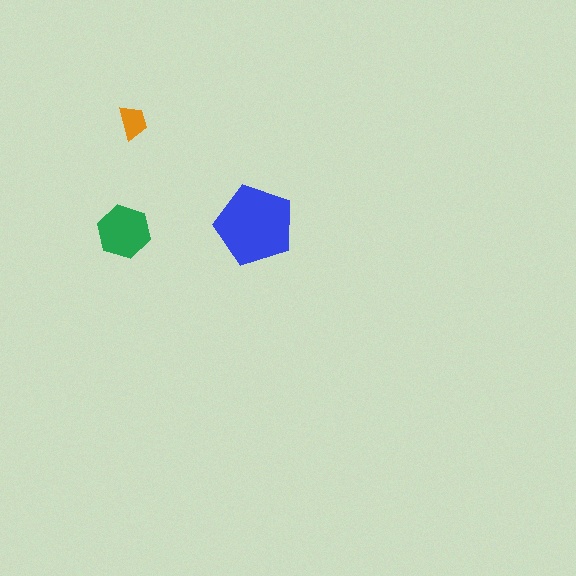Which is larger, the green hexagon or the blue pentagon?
The blue pentagon.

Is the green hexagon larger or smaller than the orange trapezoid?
Larger.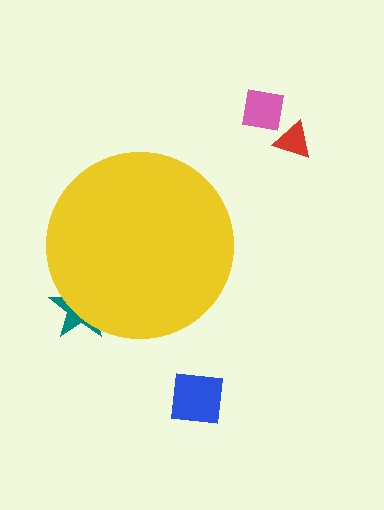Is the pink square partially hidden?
No, the pink square is fully visible.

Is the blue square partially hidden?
No, the blue square is fully visible.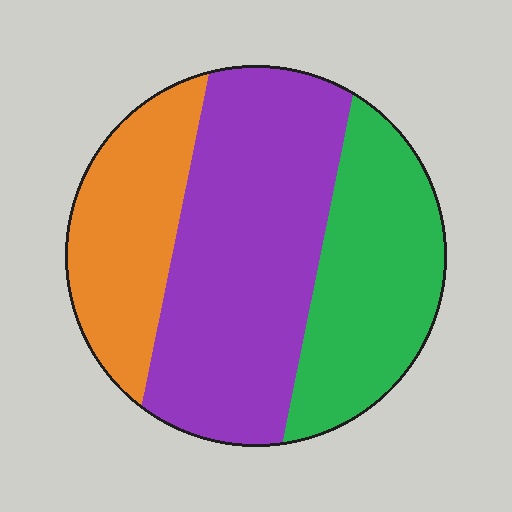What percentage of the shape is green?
Green covers roughly 30% of the shape.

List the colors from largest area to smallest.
From largest to smallest: purple, green, orange.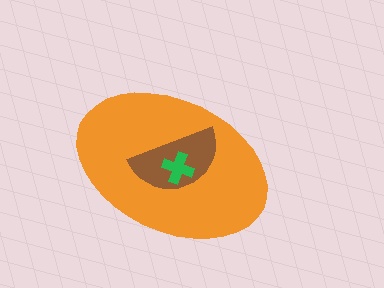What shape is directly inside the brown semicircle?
The green cross.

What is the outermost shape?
The orange ellipse.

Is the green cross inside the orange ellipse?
Yes.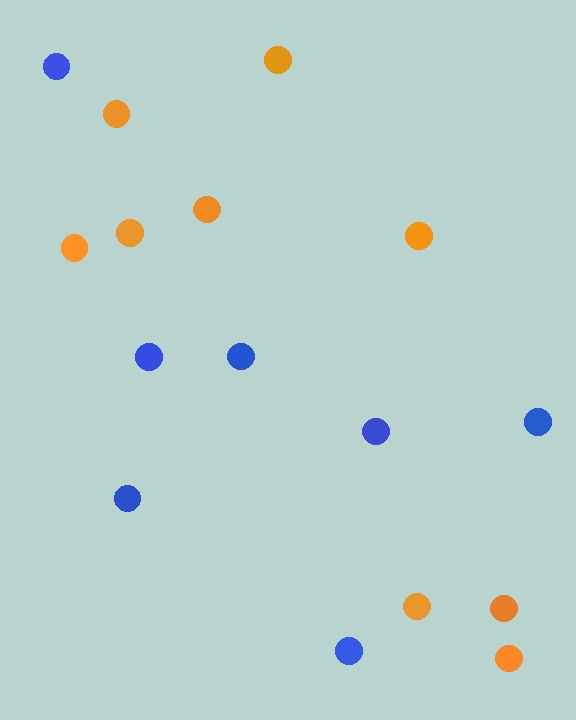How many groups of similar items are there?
There are 2 groups: one group of blue circles (7) and one group of orange circles (9).